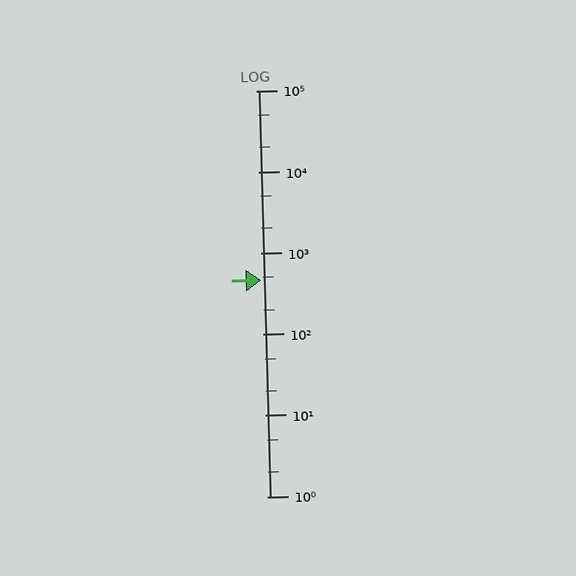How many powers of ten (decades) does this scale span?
The scale spans 5 decades, from 1 to 100000.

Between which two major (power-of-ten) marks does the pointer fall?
The pointer is between 100 and 1000.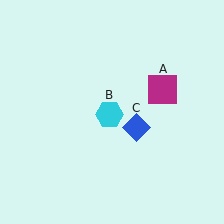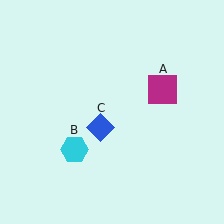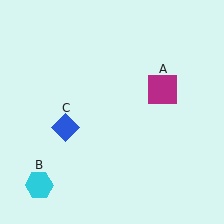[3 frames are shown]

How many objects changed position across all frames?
2 objects changed position: cyan hexagon (object B), blue diamond (object C).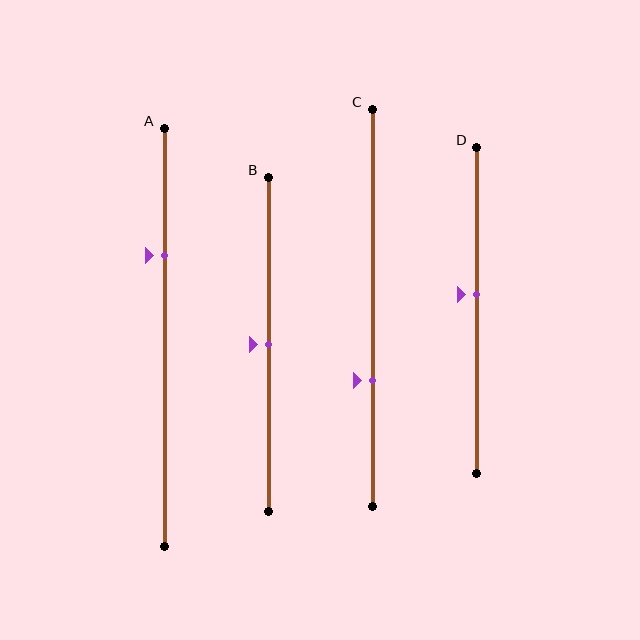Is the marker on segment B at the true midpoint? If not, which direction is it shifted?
Yes, the marker on segment B is at the true midpoint.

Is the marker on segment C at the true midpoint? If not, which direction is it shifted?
No, the marker on segment C is shifted downward by about 18% of the segment length.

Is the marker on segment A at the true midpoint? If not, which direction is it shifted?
No, the marker on segment A is shifted upward by about 20% of the segment length.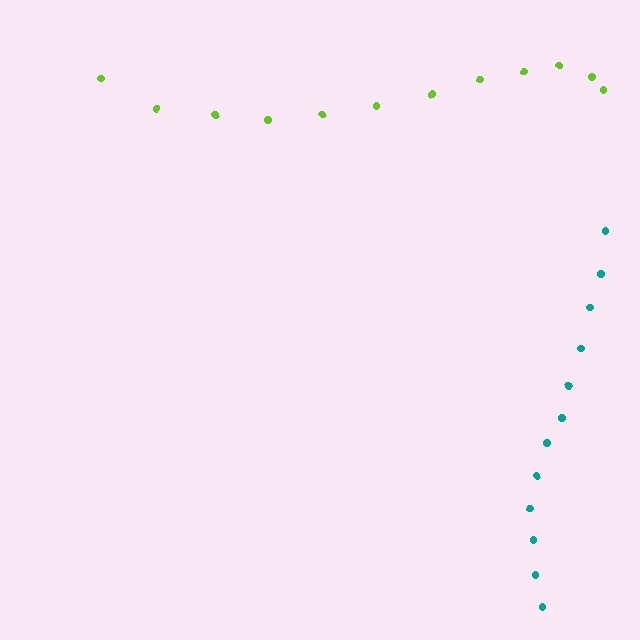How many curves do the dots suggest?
There are 2 distinct paths.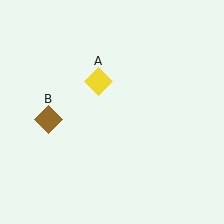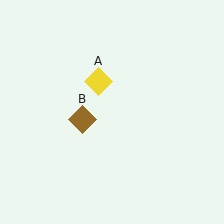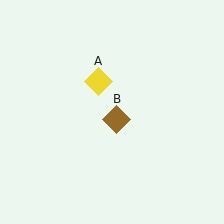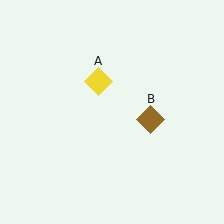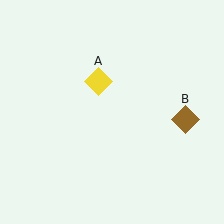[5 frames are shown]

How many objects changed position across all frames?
1 object changed position: brown diamond (object B).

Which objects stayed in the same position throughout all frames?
Yellow diamond (object A) remained stationary.